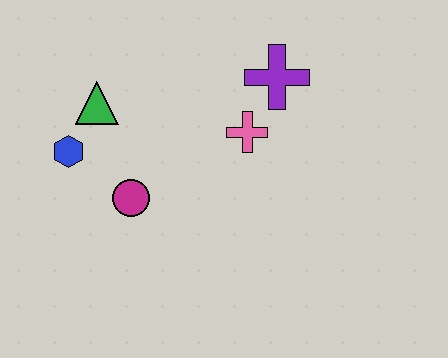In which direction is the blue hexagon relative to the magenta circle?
The blue hexagon is to the left of the magenta circle.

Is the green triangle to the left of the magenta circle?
Yes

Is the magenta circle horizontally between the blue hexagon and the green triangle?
No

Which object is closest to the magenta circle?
The blue hexagon is closest to the magenta circle.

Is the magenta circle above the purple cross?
No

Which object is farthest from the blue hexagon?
The purple cross is farthest from the blue hexagon.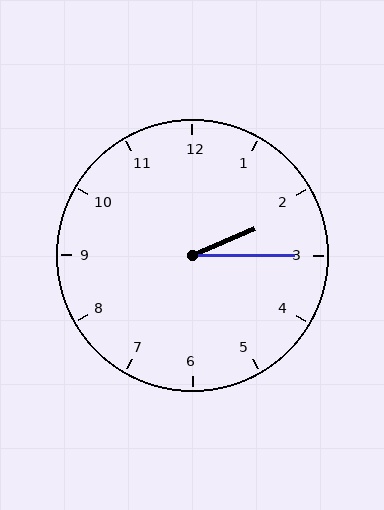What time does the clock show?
2:15.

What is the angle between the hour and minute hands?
Approximately 22 degrees.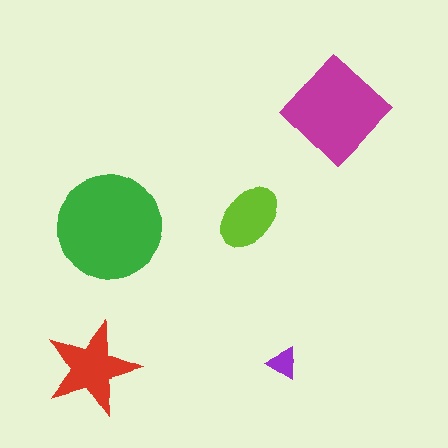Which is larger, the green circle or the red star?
The green circle.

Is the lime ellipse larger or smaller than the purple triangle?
Larger.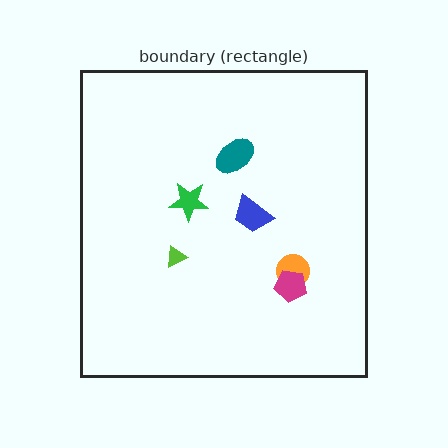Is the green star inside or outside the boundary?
Inside.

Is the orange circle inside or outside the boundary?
Inside.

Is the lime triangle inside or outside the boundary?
Inside.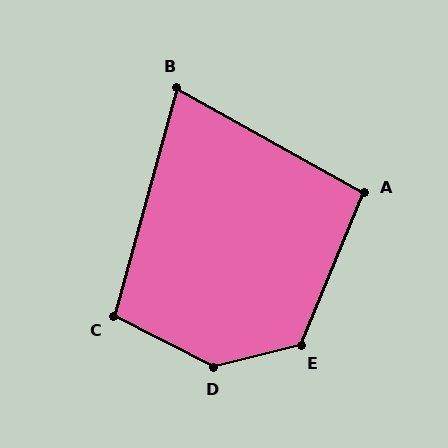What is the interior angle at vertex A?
Approximately 97 degrees (obtuse).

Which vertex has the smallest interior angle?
B, at approximately 76 degrees.